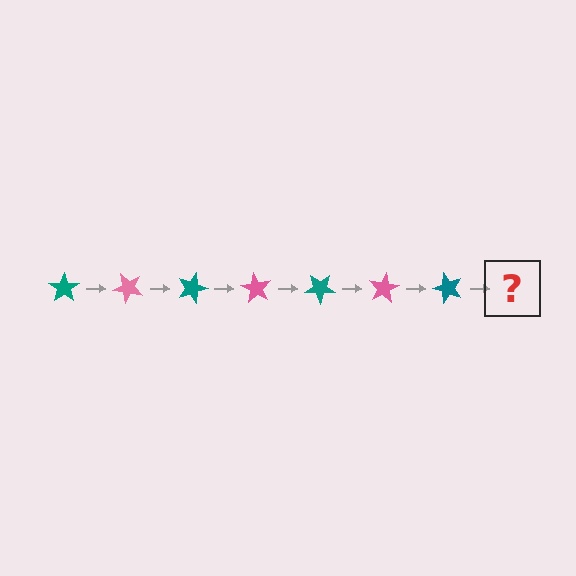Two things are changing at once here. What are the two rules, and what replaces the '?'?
The two rules are that it rotates 45 degrees each step and the color cycles through teal and pink. The '?' should be a pink star, rotated 315 degrees from the start.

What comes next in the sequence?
The next element should be a pink star, rotated 315 degrees from the start.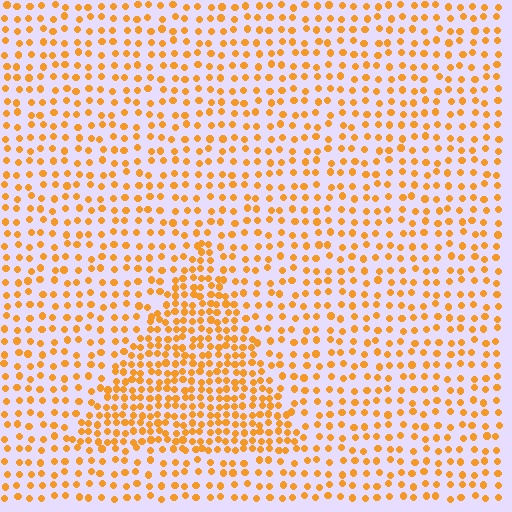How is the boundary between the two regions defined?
The boundary is defined by a change in element density (approximately 2.0x ratio). All elements are the same color, size, and shape.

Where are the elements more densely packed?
The elements are more densely packed inside the triangle boundary.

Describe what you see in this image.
The image contains small orange elements arranged at two different densities. A triangle-shaped region is visible where the elements are more densely packed than the surrounding area.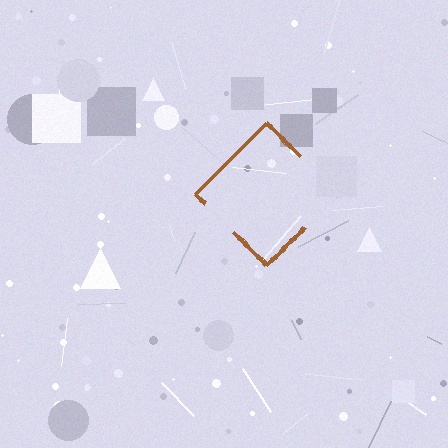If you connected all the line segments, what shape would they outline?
They would outline a diamond.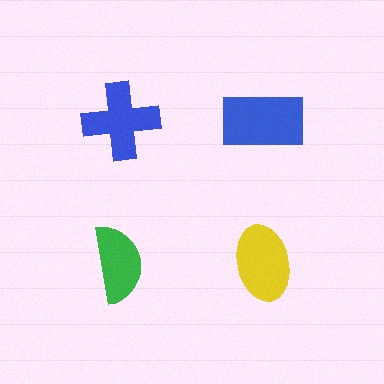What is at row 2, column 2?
A yellow ellipse.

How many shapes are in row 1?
2 shapes.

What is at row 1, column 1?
A blue cross.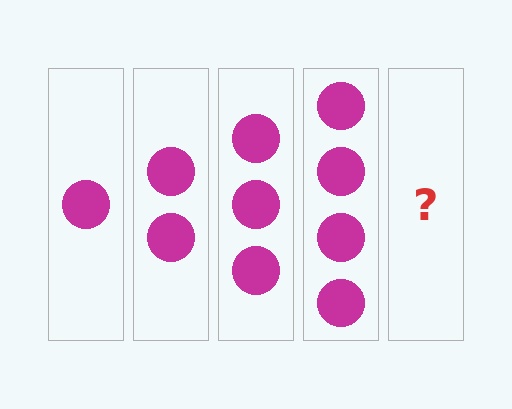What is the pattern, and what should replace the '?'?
The pattern is that each step adds one more circle. The '?' should be 5 circles.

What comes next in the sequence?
The next element should be 5 circles.